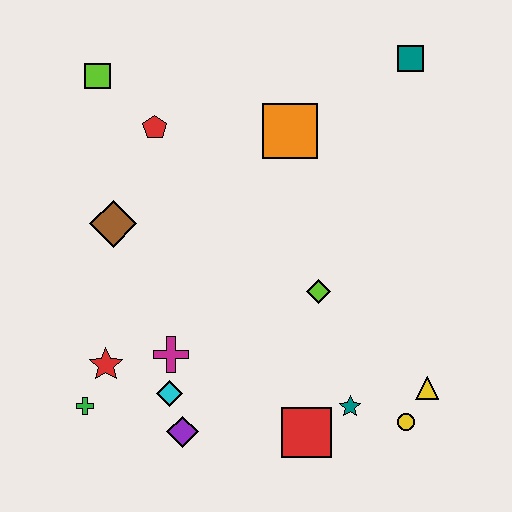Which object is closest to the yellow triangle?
The yellow circle is closest to the yellow triangle.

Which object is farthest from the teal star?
The lime square is farthest from the teal star.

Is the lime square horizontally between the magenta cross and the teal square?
No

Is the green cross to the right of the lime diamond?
No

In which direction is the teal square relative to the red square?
The teal square is above the red square.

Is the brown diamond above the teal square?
No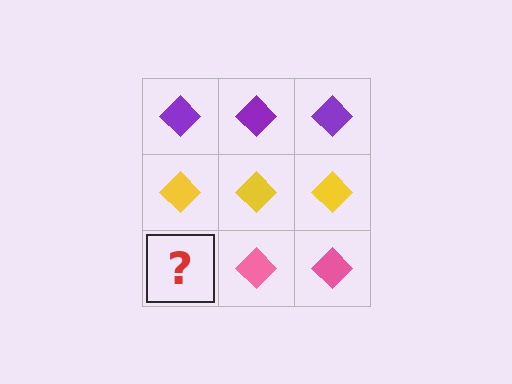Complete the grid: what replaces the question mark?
The question mark should be replaced with a pink diamond.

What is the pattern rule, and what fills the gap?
The rule is that each row has a consistent color. The gap should be filled with a pink diamond.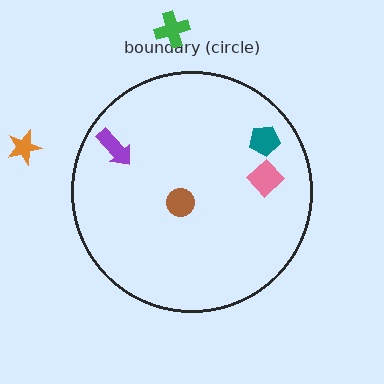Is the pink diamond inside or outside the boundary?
Inside.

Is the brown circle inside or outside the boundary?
Inside.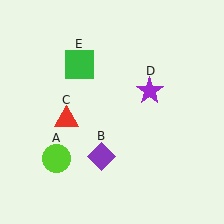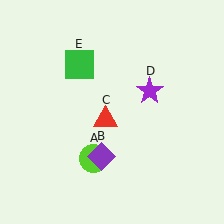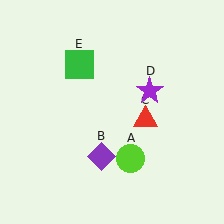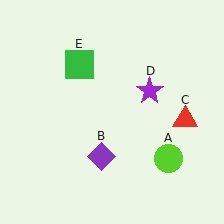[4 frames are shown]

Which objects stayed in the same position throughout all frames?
Purple diamond (object B) and purple star (object D) and green square (object E) remained stationary.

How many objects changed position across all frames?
2 objects changed position: lime circle (object A), red triangle (object C).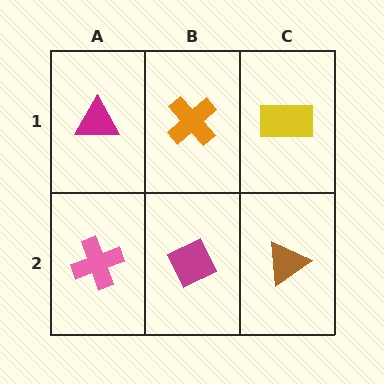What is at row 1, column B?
An orange cross.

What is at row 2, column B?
A magenta diamond.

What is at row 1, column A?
A magenta triangle.